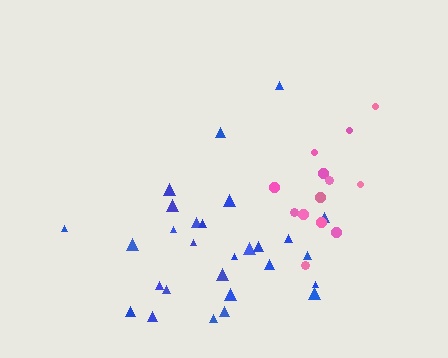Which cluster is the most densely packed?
Pink.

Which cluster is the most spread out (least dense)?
Blue.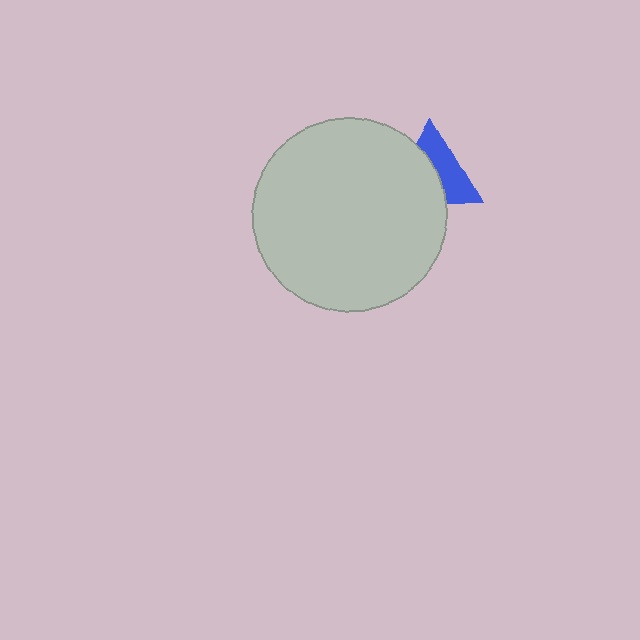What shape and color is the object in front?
The object in front is a light gray circle.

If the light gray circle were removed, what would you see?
You would see the complete blue triangle.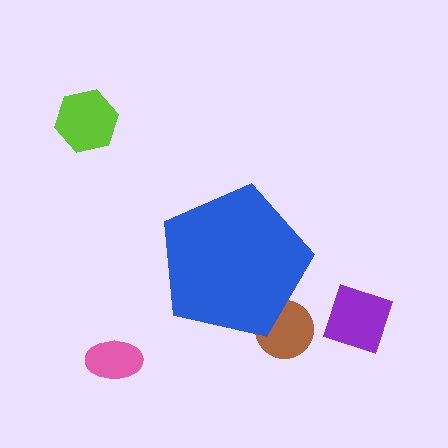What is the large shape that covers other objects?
A blue pentagon.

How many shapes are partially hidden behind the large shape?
1 shape is partially hidden.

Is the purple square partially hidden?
No, the purple square is fully visible.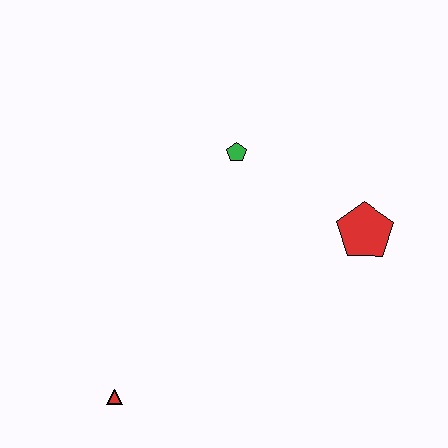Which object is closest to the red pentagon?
The green pentagon is closest to the red pentagon.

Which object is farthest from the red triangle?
The red pentagon is farthest from the red triangle.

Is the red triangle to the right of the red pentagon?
No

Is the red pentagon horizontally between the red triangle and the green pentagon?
No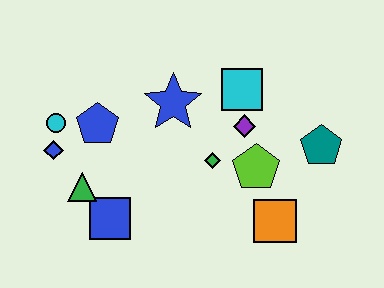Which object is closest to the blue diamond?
The cyan circle is closest to the blue diamond.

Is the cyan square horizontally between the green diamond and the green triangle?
No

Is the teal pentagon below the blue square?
No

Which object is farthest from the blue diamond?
The teal pentagon is farthest from the blue diamond.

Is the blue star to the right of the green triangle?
Yes